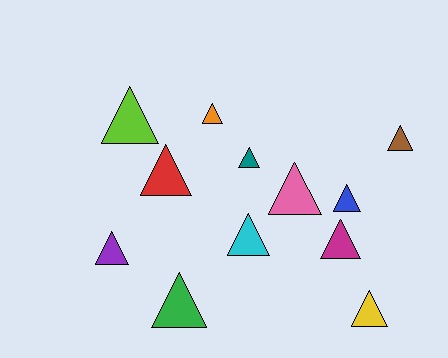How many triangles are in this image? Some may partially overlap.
There are 12 triangles.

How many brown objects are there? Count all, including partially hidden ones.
There is 1 brown object.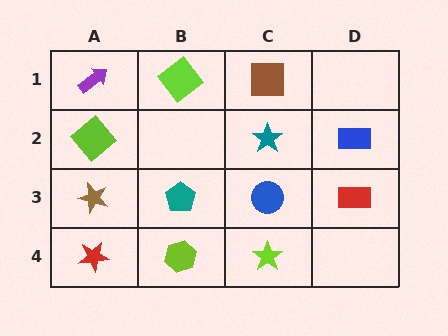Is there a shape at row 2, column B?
No, that cell is empty.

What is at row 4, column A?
A red star.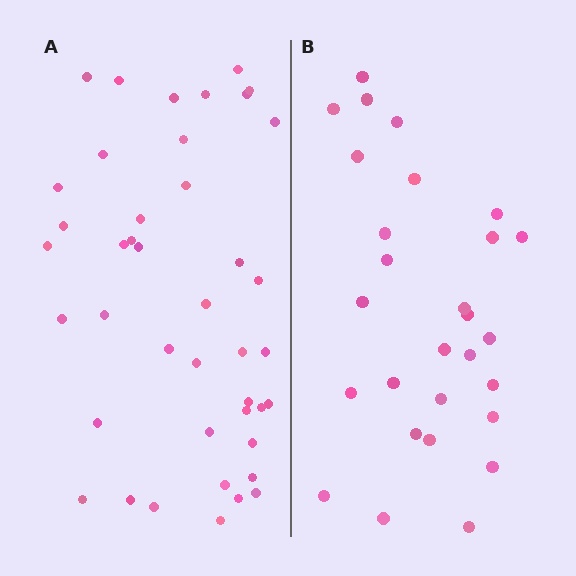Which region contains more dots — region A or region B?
Region A (the left region) has more dots.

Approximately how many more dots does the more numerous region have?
Region A has approximately 15 more dots than region B.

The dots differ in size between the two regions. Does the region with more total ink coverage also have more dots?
No. Region B has more total ink coverage because its dots are larger, but region A actually contains more individual dots. Total area can be misleading — the number of items is what matters here.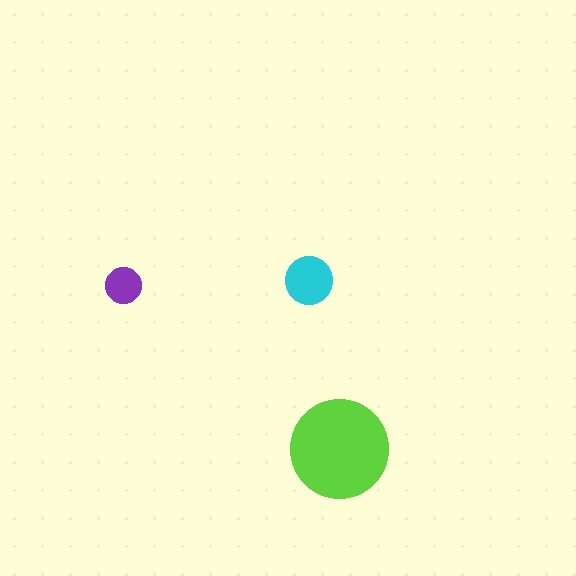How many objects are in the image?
There are 3 objects in the image.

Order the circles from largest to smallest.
the lime one, the cyan one, the purple one.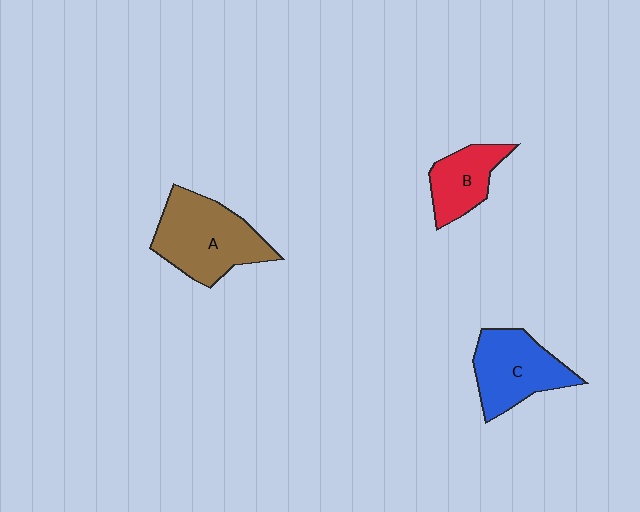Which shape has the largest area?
Shape A (brown).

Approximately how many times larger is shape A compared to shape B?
Approximately 1.8 times.